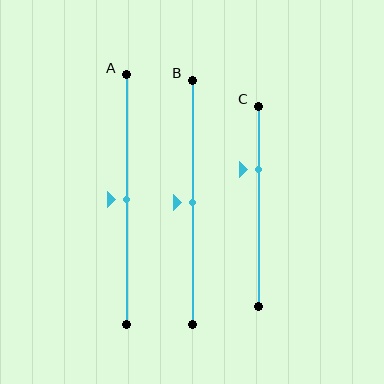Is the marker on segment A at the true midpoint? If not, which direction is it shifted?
Yes, the marker on segment A is at the true midpoint.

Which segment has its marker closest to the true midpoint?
Segment A has its marker closest to the true midpoint.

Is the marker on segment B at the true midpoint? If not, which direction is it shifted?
Yes, the marker on segment B is at the true midpoint.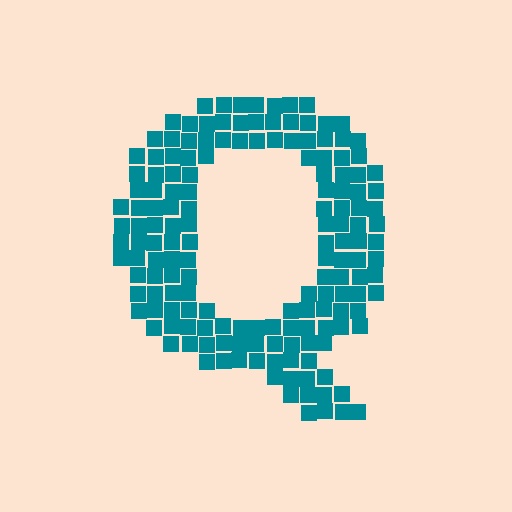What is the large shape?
The large shape is the letter Q.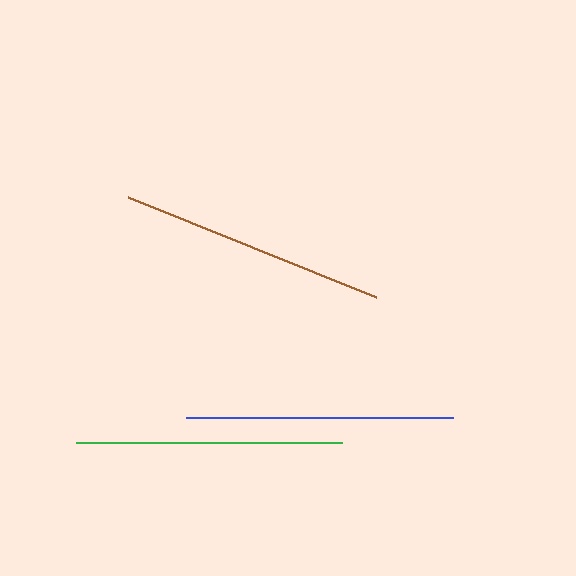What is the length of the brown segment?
The brown segment is approximately 266 pixels long.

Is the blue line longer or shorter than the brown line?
The blue line is longer than the brown line.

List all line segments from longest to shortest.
From longest to shortest: blue, brown, green.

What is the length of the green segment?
The green segment is approximately 266 pixels long.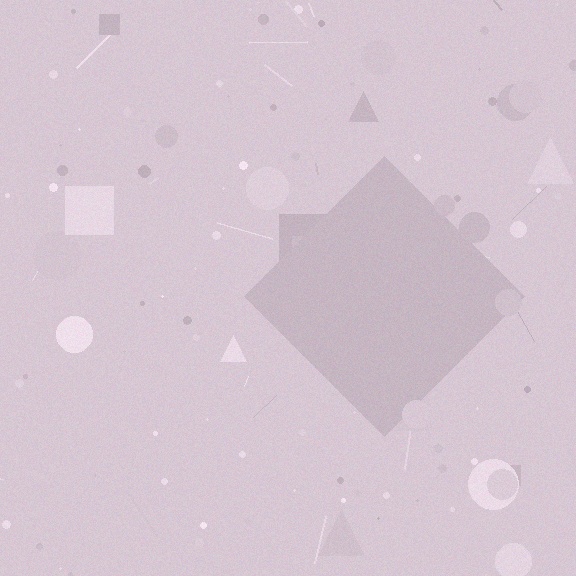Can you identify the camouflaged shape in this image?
The camouflaged shape is a diamond.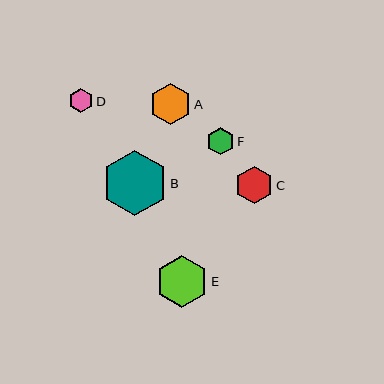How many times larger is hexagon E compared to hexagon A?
Hexagon E is approximately 1.3 times the size of hexagon A.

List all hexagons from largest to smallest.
From largest to smallest: B, E, A, C, F, D.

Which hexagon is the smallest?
Hexagon D is the smallest with a size of approximately 24 pixels.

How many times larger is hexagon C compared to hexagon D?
Hexagon C is approximately 1.6 times the size of hexagon D.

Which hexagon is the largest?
Hexagon B is the largest with a size of approximately 66 pixels.